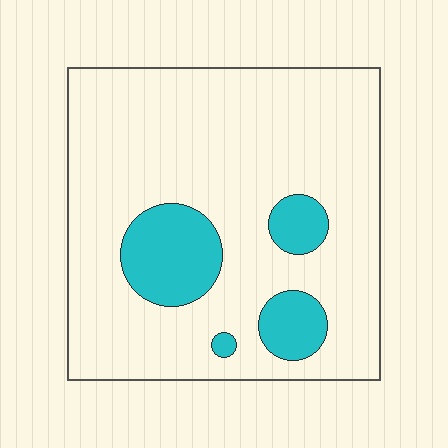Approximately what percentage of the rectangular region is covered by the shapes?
Approximately 15%.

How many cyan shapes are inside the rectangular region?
4.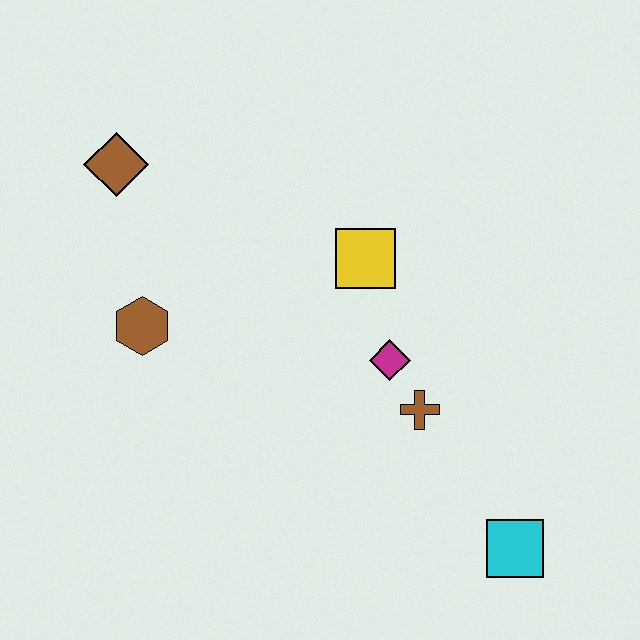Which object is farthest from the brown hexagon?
The cyan square is farthest from the brown hexagon.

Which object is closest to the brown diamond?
The brown hexagon is closest to the brown diamond.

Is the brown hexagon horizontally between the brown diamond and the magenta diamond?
Yes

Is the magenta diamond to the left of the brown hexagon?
No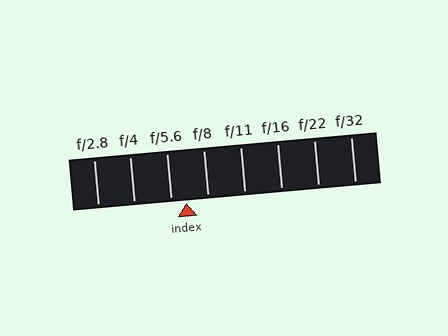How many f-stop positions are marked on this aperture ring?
There are 8 f-stop positions marked.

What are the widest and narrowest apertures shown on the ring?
The widest aperture shown is f/2.8 and the narrowest is f/32.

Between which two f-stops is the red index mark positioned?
The index mark is between f/5.6 and f/8.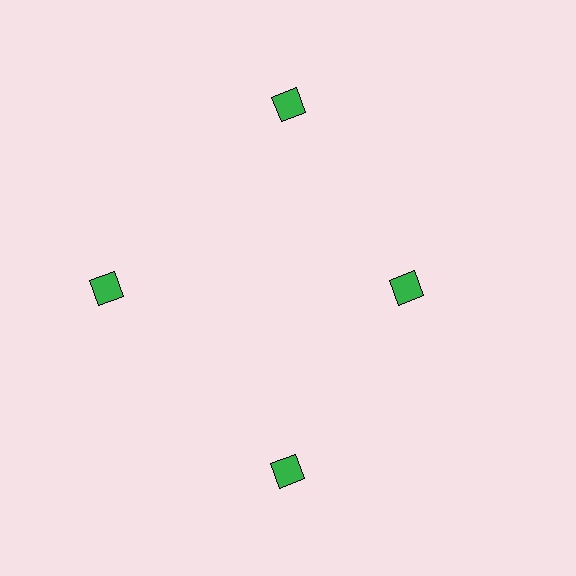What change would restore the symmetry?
The symmetry would be restored by moving it outward, back onto the ring so that all 4 squares sit at equal angles and equal distance from the center.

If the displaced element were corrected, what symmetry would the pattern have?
It would have 4-fold rotational symmetry — the pattern would map onto itself every 90 degrees.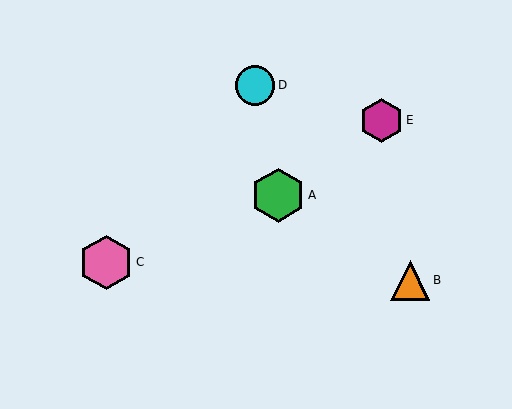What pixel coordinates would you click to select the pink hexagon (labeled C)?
Click at (106, 262) to select the pink hexagon C.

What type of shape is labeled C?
Shape C is a pink hexagon.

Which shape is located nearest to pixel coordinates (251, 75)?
The cyan circle (labeled D) at (255, 85) is nearest to that location.